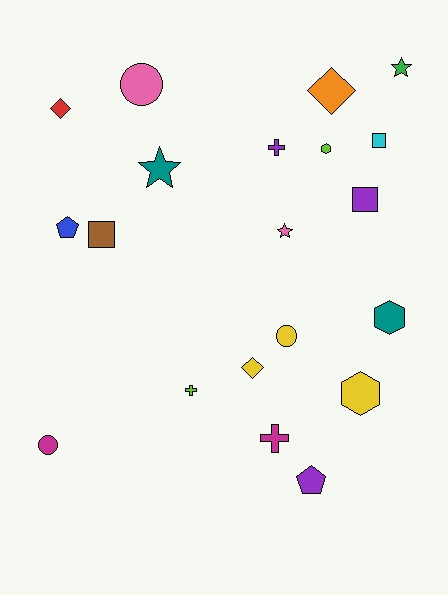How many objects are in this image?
There are 20 objects.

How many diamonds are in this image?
There are 3 diamonds.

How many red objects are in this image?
There is 1 red object.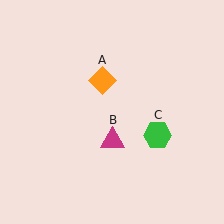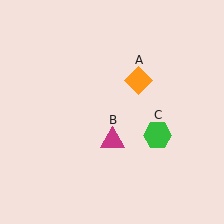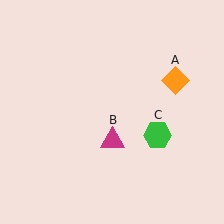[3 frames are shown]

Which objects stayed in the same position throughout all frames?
Magenta triangle (object B) and green hexagon (object C) remained stationary.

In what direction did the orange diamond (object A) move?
The orange diamond (object A) moved right.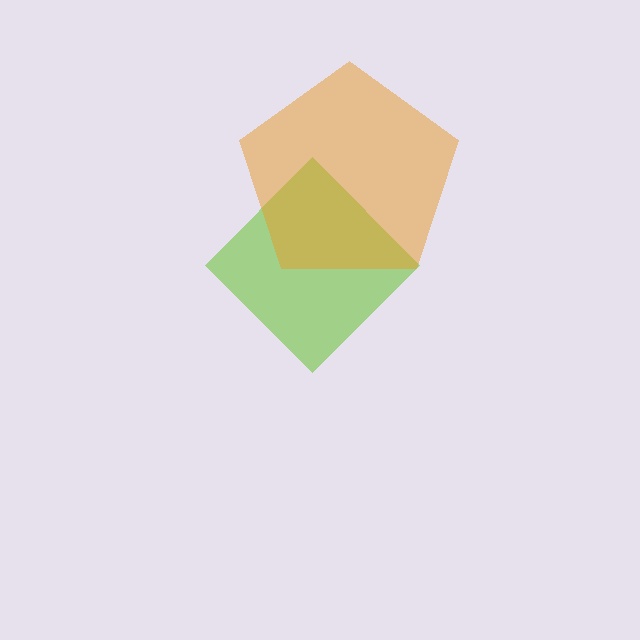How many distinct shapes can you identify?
There are 2 distinct shapes: a lime diamond, an orange pentagon.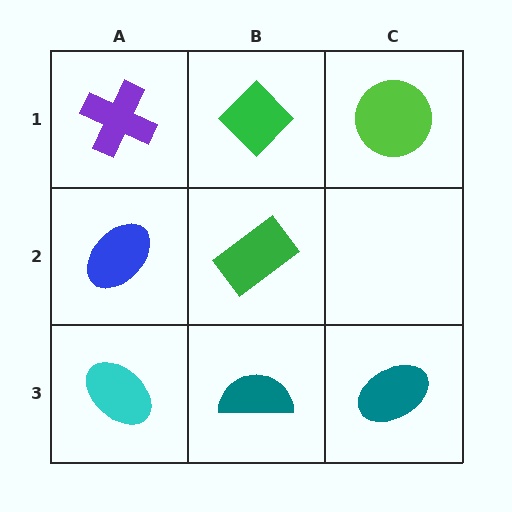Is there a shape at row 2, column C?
No, that cell is empty.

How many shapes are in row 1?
3 shapes.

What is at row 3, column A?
A cyan ellipse.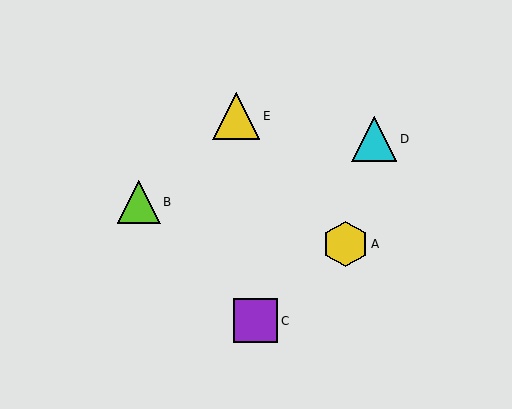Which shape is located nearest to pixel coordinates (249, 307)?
The purple square (labeled C) at (256, 321) is nearest to that location.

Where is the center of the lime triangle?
The center of the lime triangle is at (139, 202).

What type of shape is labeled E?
Shape E is a yellow triangle.